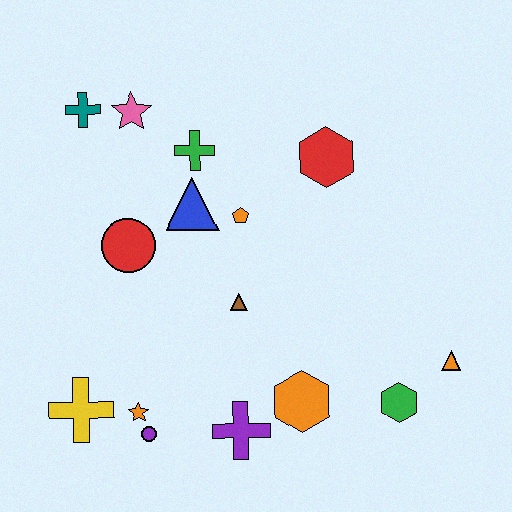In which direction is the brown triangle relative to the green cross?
The brown triangle is below the green cross.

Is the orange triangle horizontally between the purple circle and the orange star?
No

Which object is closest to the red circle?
The blue triangle is closest to the red circle.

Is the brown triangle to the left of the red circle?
No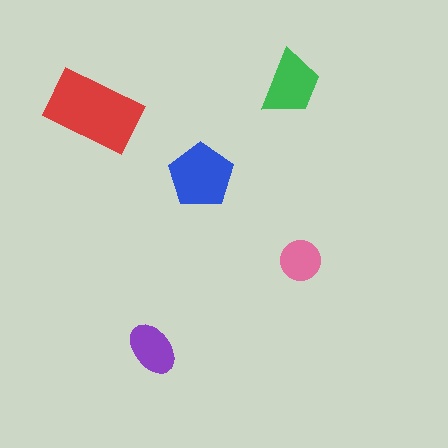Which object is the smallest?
The pink circle.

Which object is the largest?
The red rectangle.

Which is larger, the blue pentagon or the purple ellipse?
The blue pentagon.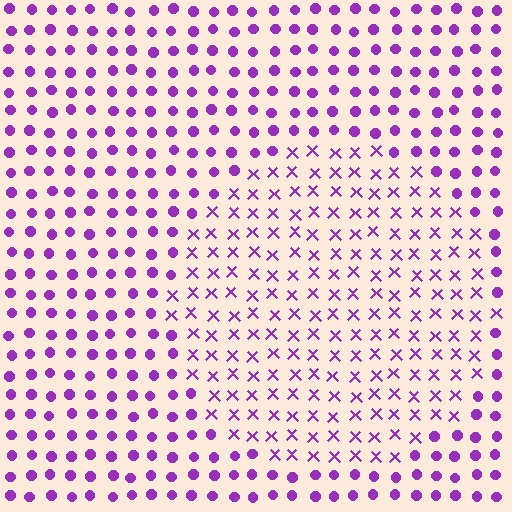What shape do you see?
I see a circle.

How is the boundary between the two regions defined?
The boundary is defined by a change in element shape: X marks inside vs. circles outside. All elements share the same color and spacing.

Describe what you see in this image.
The image is filled with small purple elements arranged in a uniform grid. A circle-shaped region contains X marks, while the surrounding area contains circles. The boundary is defined purely by the change in element shape.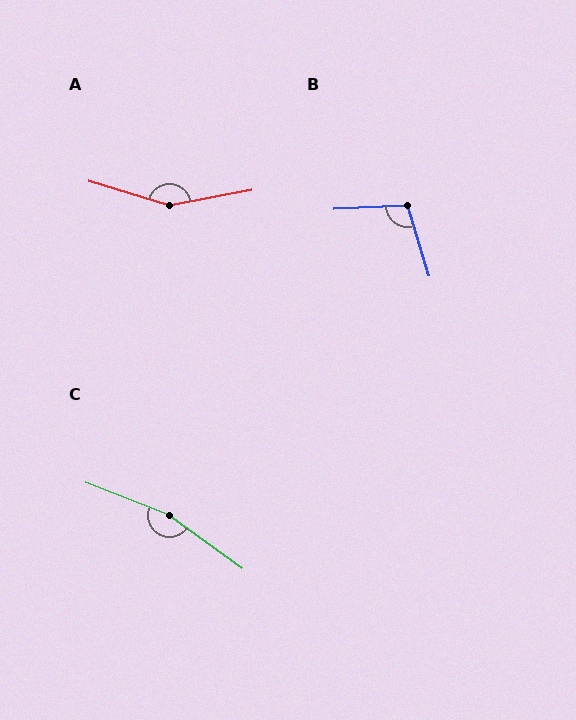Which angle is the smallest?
B, at approximately 104 degrees.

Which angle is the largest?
C, at approximately 165 degrees.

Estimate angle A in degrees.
Approximately 153 degrees.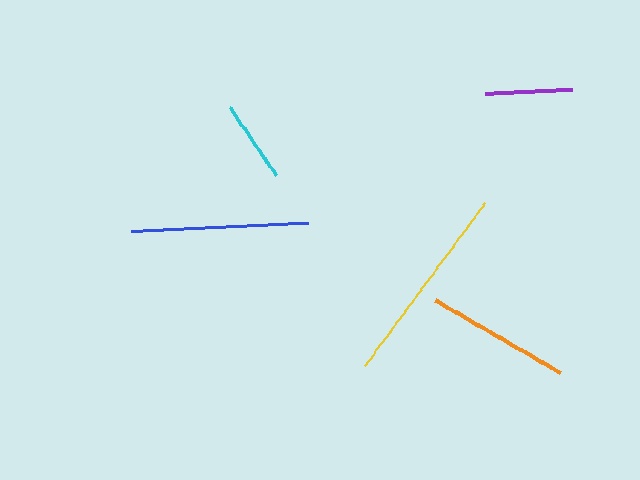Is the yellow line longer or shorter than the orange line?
The yellow line is longer than the orange line.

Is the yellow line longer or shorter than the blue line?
The yellow line is longer than the blue line.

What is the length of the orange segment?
The orange segment is approximately 144 pixels long.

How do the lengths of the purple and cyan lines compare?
The purple and cyan lines are approximately the same length.